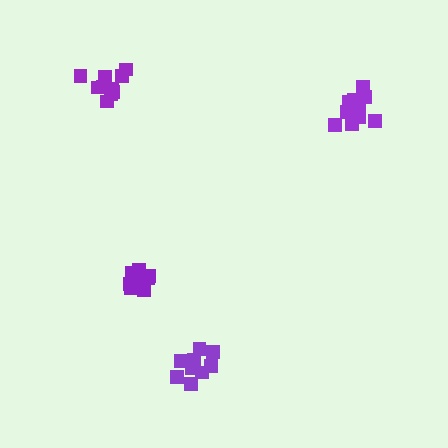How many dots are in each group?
Group 1: 10 dots, Group 2: 10 dots, Group 3: 11 dots, Group 4: 10 dots (41 total).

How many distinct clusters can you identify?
There are 4 distinct clusters.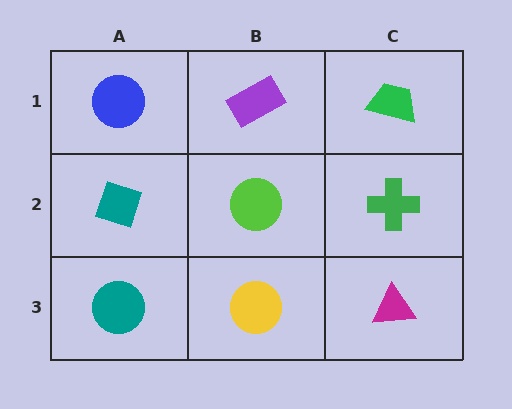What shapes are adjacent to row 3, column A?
A teal diamond (row 2, column A), a yellow circle (row 3, column B).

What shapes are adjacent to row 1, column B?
A lime circle (row 2, column B), a blue circle (row 1, column A), a green trapezoid (row 1, column C).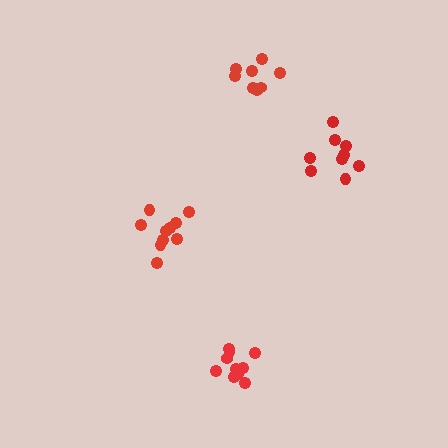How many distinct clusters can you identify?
There are 4 distinct clusters.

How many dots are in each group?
Group 1: 10 dots, Group 2: 10 dots, Group 3: 9 dots, Group 4: 8 dots (37 total).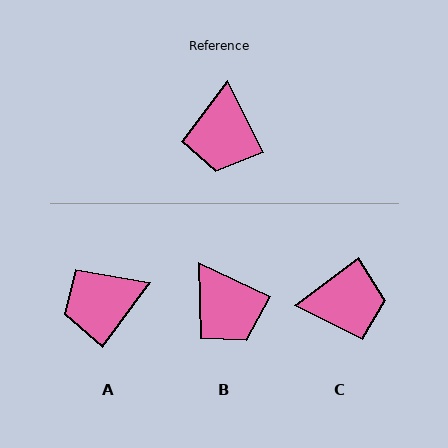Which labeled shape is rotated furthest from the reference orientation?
C, about 101 degrees away.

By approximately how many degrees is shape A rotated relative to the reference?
Approximately 62 degrees clockwise.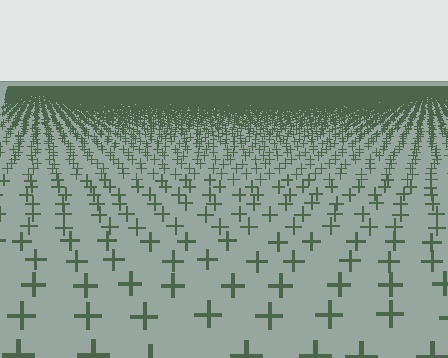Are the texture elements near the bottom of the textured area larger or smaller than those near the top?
Larger. Near the bottom, elements are closer to the viewer and appear at a bigger on-screen size.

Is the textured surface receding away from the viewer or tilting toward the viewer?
The surface is receding away from the viewer. Texture elements get smaller and denser toward the top.